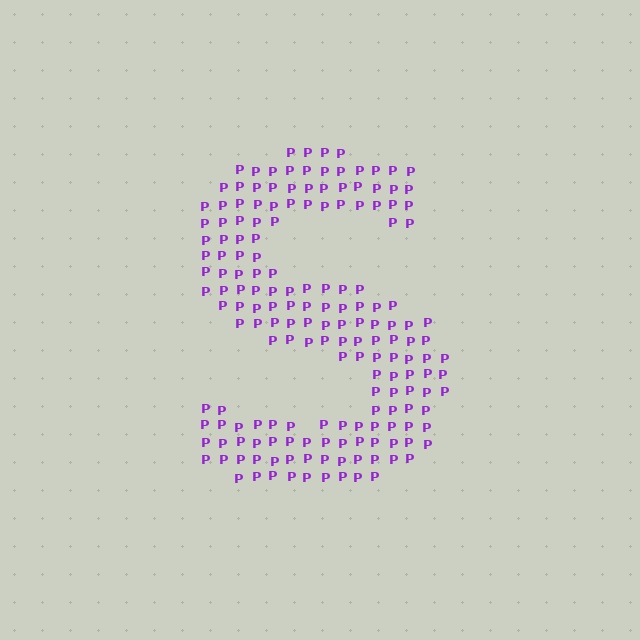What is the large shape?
The large shape is the letter S.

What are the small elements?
The small elements are letter P's.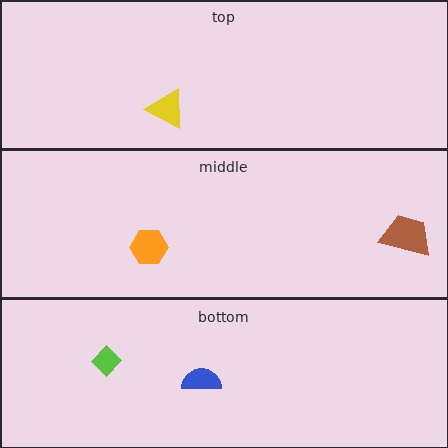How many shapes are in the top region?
1.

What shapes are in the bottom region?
The lime diamond, the blue semicircle.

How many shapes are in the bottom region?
2.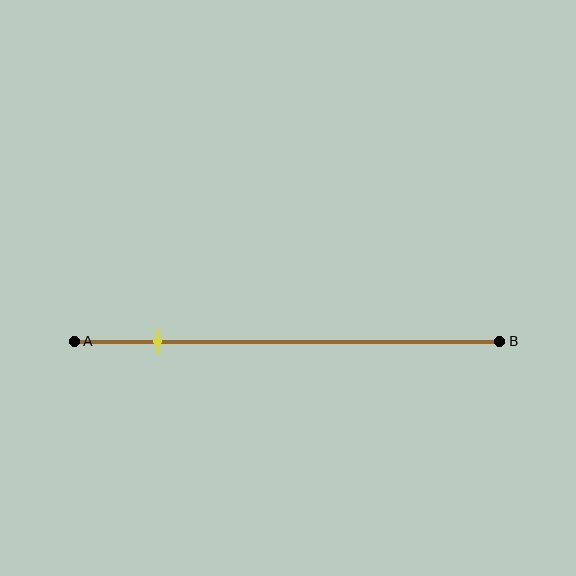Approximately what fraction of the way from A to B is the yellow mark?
The yellow mark is approximately 20% of the way from A to B.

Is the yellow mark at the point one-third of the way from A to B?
No, the mark is at about 20% from A, not at the 33% one-third point.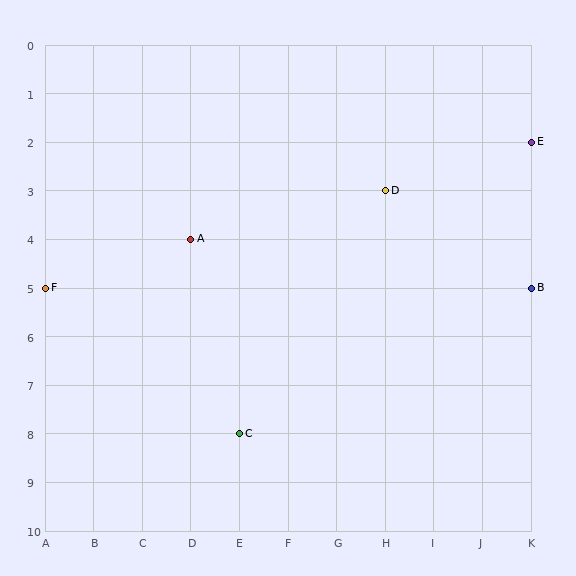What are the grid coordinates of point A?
Point A is at grid coordinates (D, 4).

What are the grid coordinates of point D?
Point D is at grid coordinates (H, 3).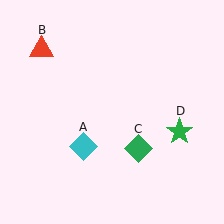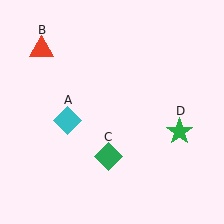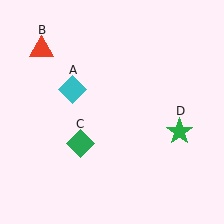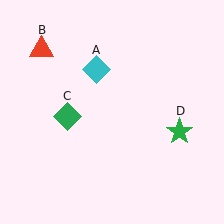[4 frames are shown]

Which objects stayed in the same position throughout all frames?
Red triangle (object B) and green star (object D) remained stationary.